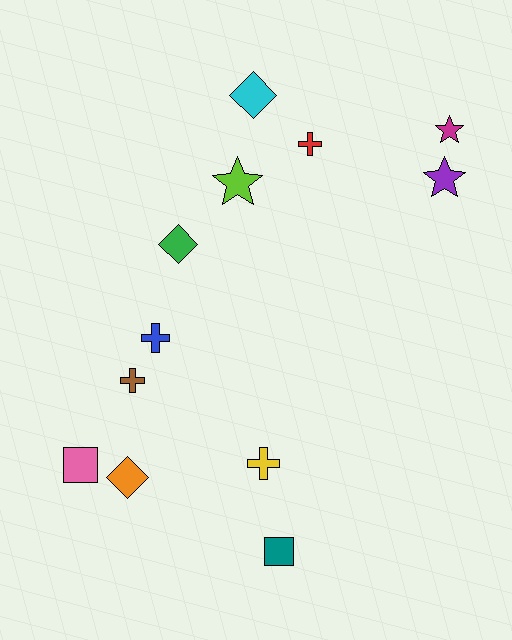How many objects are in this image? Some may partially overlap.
There are 12 objects.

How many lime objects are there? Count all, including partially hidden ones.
There is 1 lime object.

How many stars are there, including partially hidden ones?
There are 3 stars.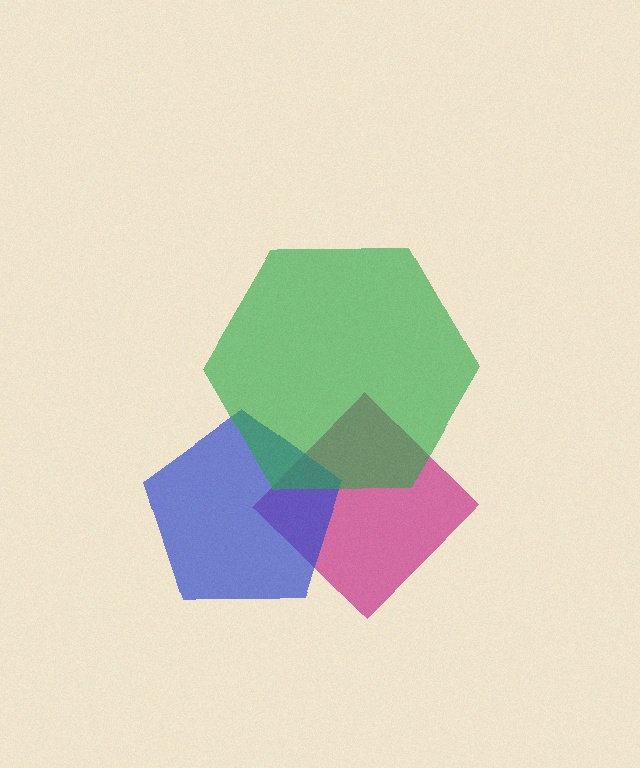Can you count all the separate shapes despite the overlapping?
Yes, there are 3 separate shapes.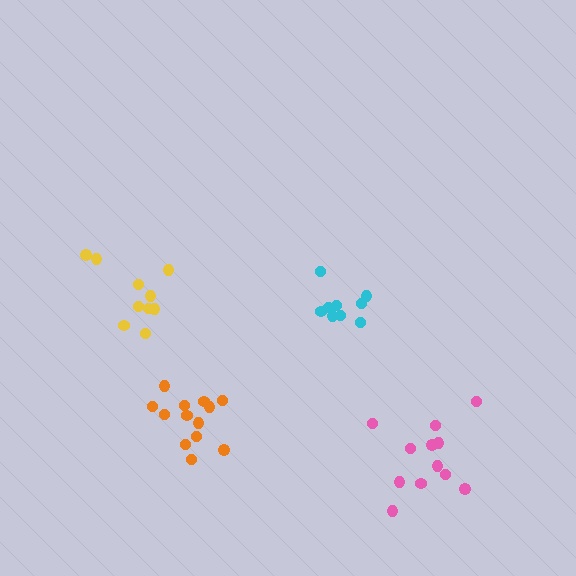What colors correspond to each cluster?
The clusters are colored: orange, cyan, yellow, pink.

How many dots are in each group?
Group 1: 13 dots, Group 2: 9 dots, Group 3: 10 dots, Group 4: 12 dots (44 total).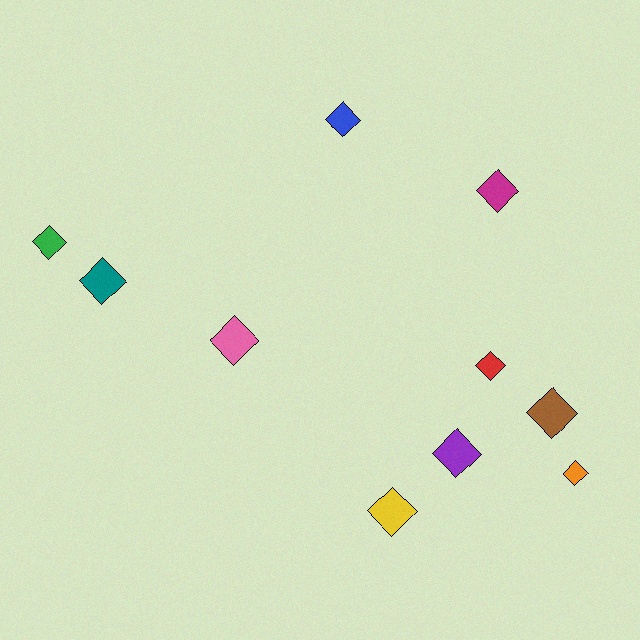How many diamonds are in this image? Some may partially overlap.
There are 10 diamonds.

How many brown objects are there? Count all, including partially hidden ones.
There is 1 brown object.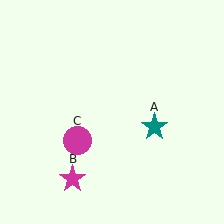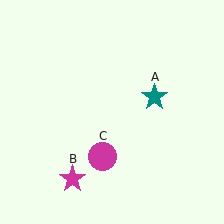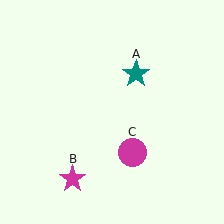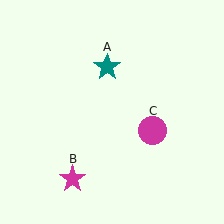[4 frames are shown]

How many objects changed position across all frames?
2 objects changed position: teal star (object A), magenta circle (object C).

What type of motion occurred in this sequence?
The teal star (object A), magenta circle (object C) rotated counterclockwise around the center of the scene.